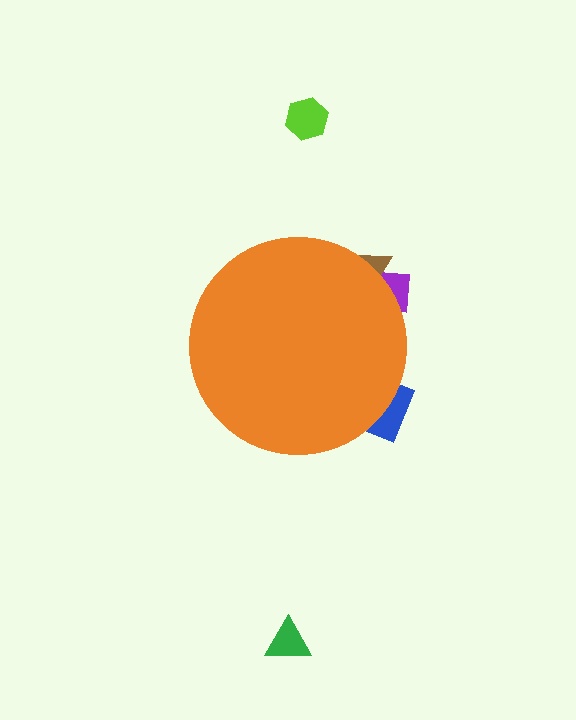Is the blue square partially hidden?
Yes, the blue square is partially hidden behind the orange circle.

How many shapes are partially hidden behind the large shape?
3 shapes are partially hidden.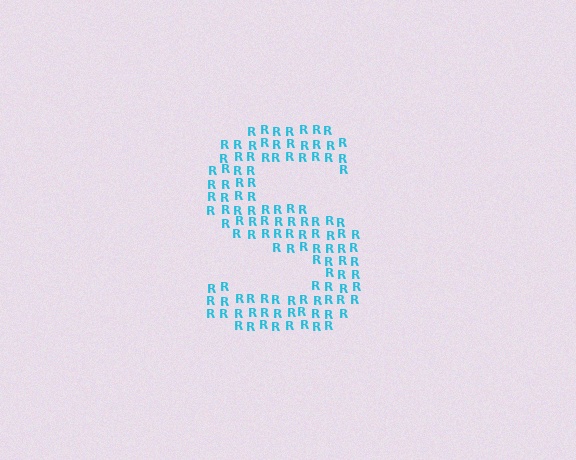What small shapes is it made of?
It is made of small letter R's.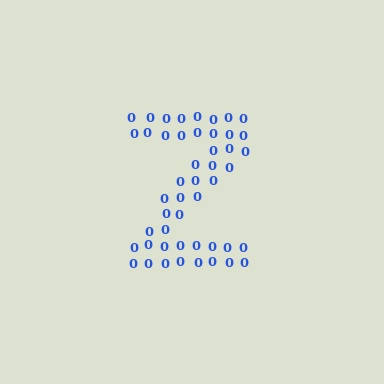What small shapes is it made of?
It is made of small digit 0's.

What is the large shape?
The large shape is the letter Z.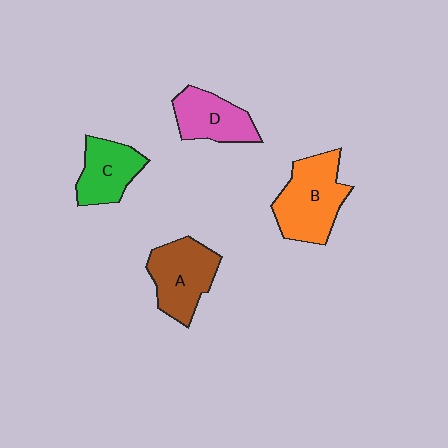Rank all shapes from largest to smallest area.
From largest to smallest: B (orange), A (brown), D (pink), C (green).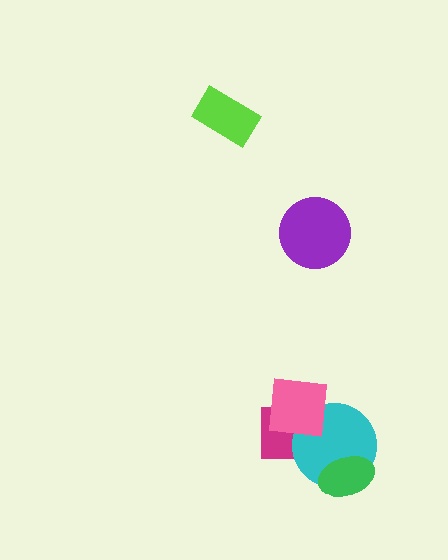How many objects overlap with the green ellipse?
1 object overlaps with the green ellipse.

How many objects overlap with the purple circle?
0 objects overlap with the purple circle.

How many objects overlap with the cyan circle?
3 objects overlap with the cyan circle.